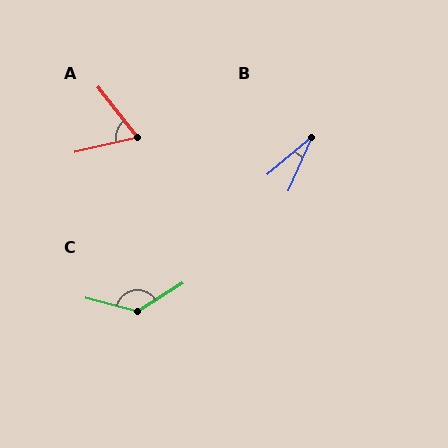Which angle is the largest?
C, at approximately 134 degrees.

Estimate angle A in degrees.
Approximately 64 degrees.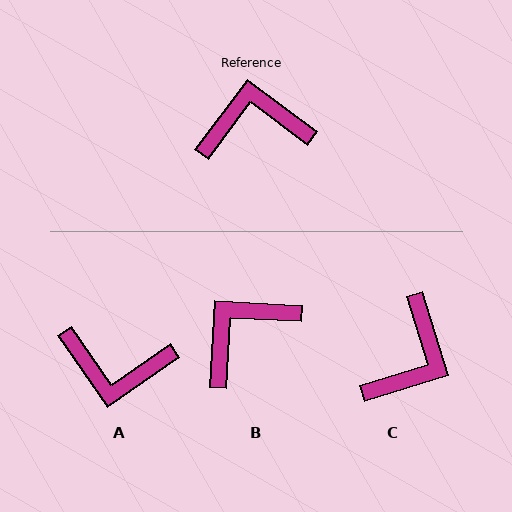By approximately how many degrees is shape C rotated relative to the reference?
Approximately 126 degrees clockwise.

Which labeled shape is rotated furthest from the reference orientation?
A, about 162 degrees away.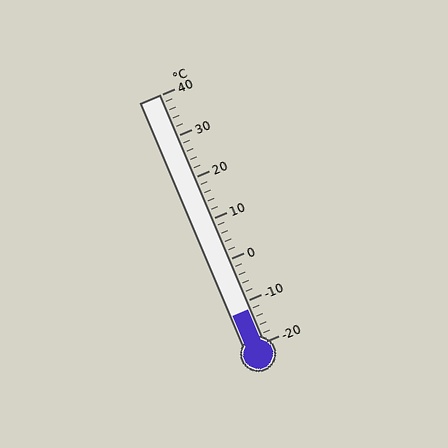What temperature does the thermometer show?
The thermometer shows approximately -12°C.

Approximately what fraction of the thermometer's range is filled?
The thermometer is filled to approximately 15% of its range.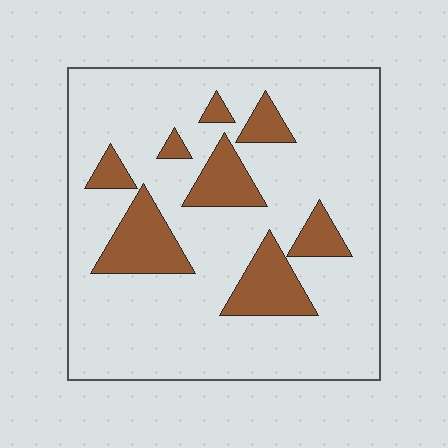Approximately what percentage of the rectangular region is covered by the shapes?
Approximately 20%.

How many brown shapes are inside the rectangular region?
8.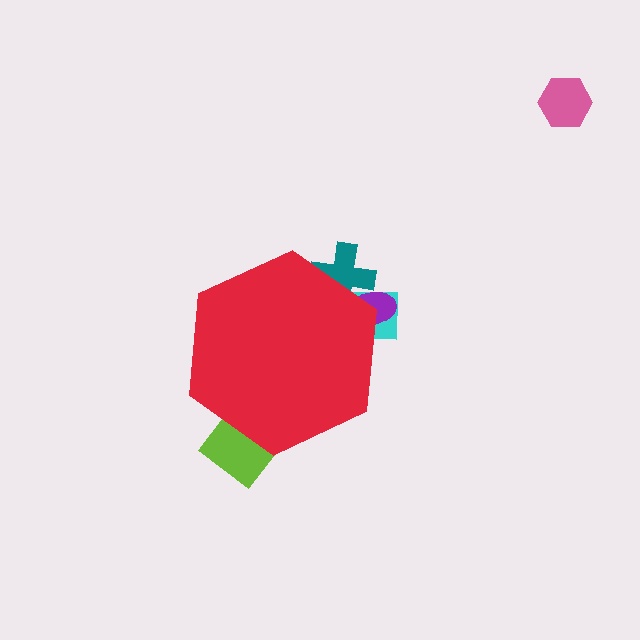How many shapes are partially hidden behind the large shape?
4 shapes are partially hidden.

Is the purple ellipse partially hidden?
Yes, the purple ellipse is partially hidden behind the red hexagon.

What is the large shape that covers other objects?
A red hexagon.